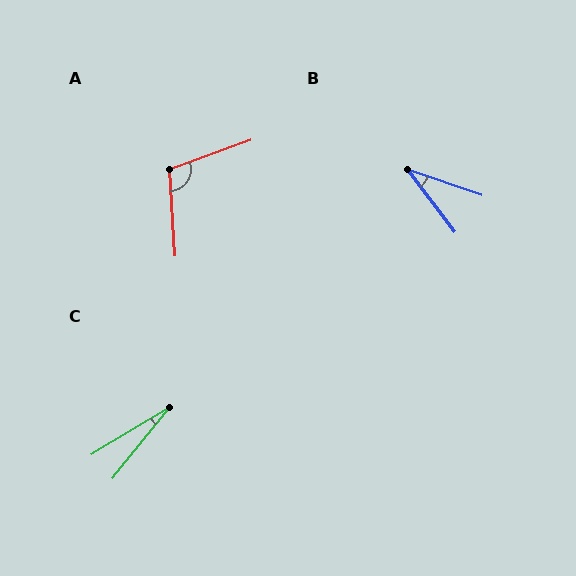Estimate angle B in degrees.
Approximately 34 degrees.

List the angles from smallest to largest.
C (21°), B (34°), A (107°).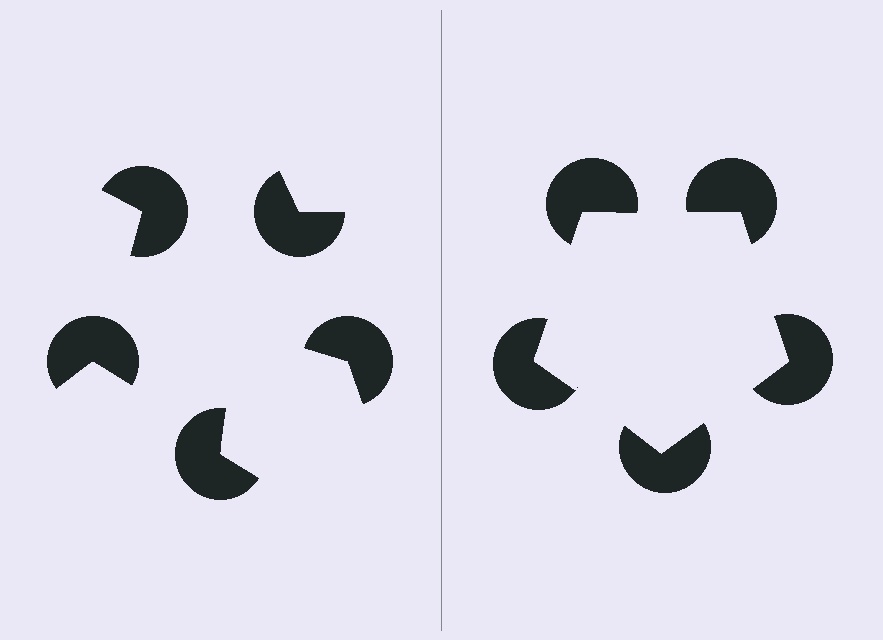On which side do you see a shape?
An illusory pentagon appears on the right side. On the left side the wedge cuts are rotated, so no coherent shape forms.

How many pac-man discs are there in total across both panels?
10 — 5 on each side.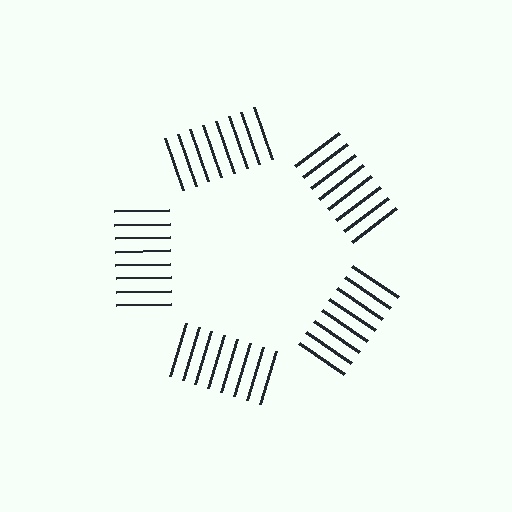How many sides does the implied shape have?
5 sides — the line-ends trace a pentagon.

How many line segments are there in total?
40 — 8 along each of the 5 edges.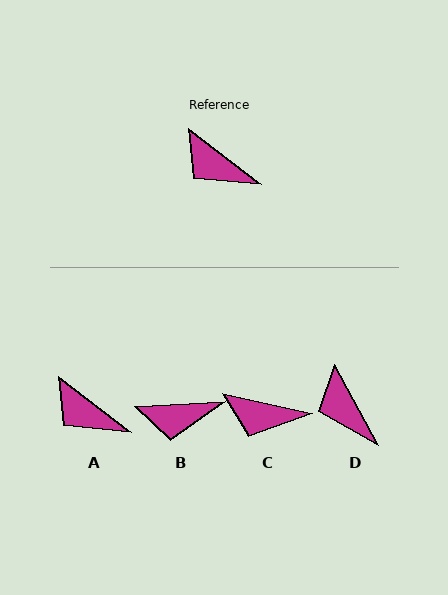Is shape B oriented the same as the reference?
No, it is off by about 41 degrees.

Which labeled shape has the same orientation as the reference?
A.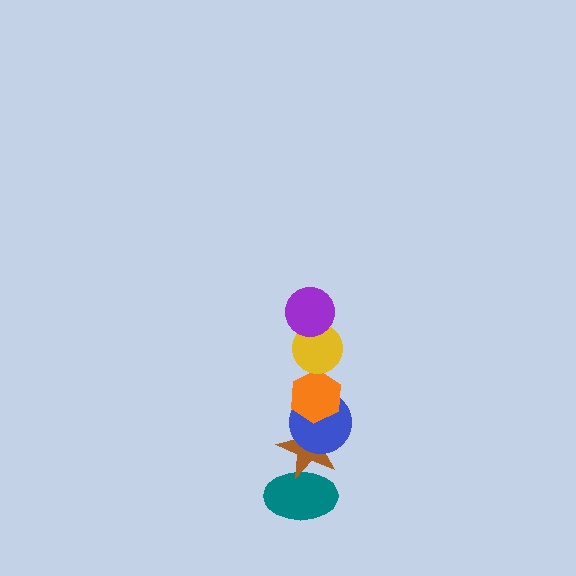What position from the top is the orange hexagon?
The orange hexagon is 3rd from the top.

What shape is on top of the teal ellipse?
The brown star is on top of the teal ellipse.